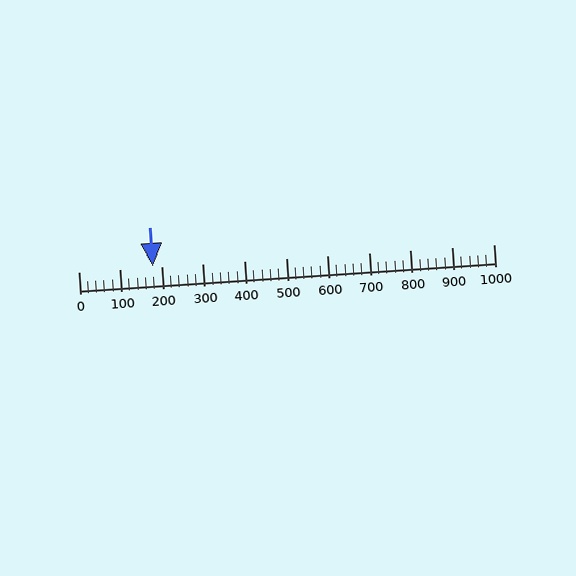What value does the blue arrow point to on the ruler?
The blue arrow points to approximately 180.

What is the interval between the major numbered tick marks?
The major tick marks are spaced 100 units apart.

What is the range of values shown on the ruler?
The ruler shows values from 0 to 1000.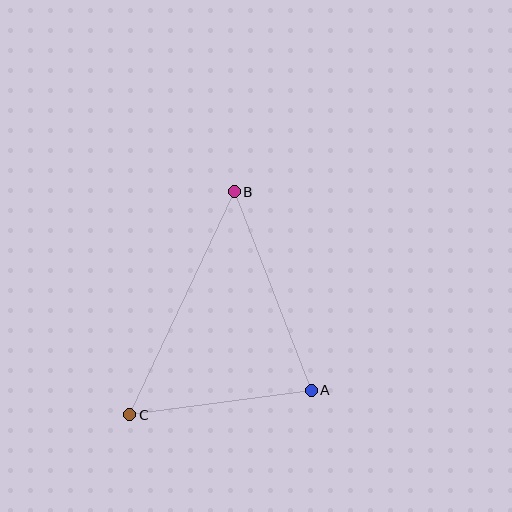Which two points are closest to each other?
Points A and C are closest to each other.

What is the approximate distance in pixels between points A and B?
The distance between A and B is approximately 213 pixels.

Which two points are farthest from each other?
Points B and C are farthest from each other.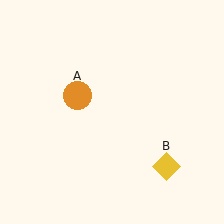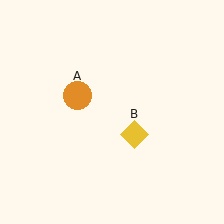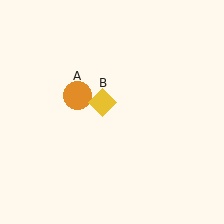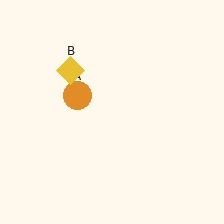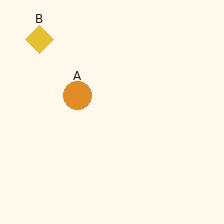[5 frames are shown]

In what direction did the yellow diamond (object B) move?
The yellow diamond (object B) moved up and to the left.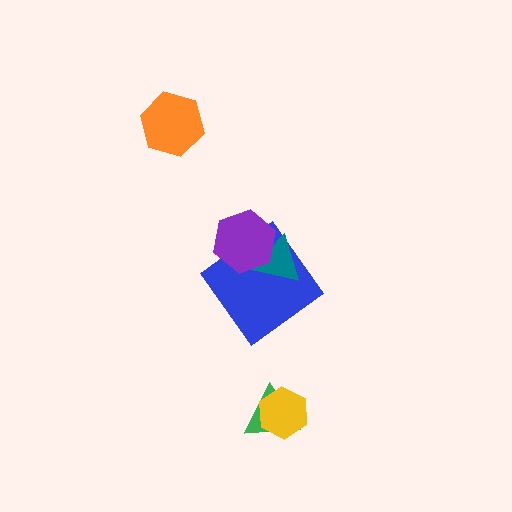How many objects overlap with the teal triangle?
2 objects overlap with the teal triangle.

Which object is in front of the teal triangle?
The purple hexagon is in front of the teal triangle.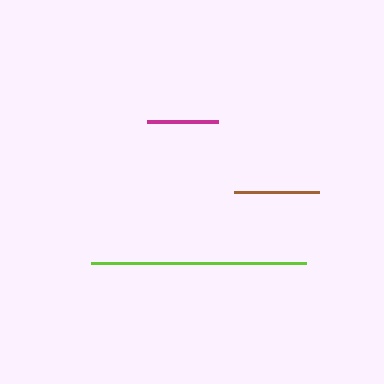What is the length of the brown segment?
The brown segment is approximately 85 pixels long.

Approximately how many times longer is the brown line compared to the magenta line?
The brown line is approximately 1.2 times the length of the magenta line.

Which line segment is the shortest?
The magenta line is the shortest at approximately 72 pixels.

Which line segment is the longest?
The lime line is the longest at approximately 215 pixels.